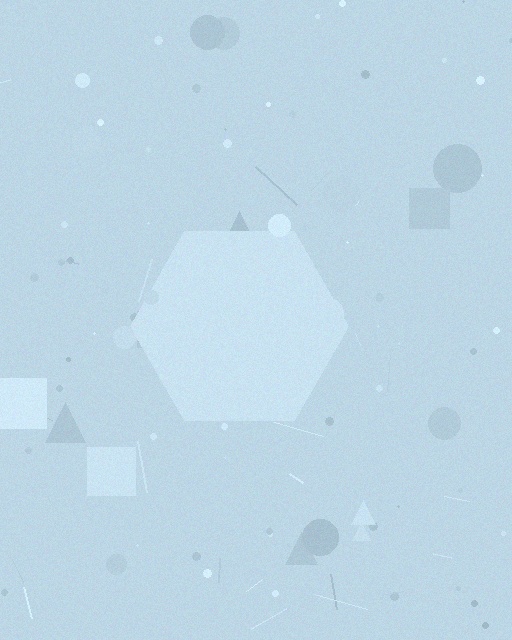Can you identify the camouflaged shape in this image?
The camouflaged shape is a hexagon.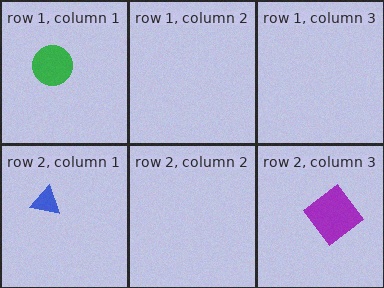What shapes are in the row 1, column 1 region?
The green circle.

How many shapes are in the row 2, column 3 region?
1.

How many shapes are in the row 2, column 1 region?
1.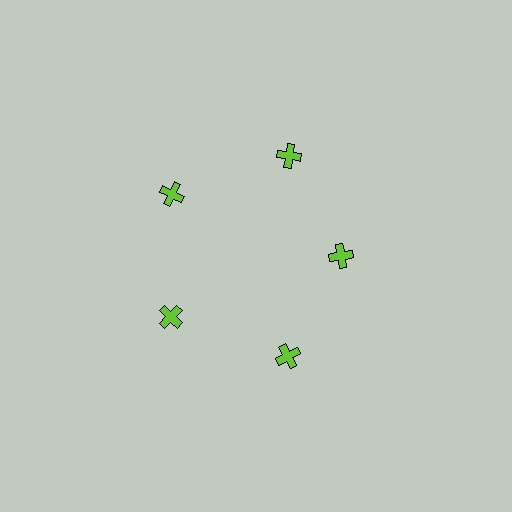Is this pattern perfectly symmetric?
No. The 5 lime crosses are arranged in a ring, but one element near the 3 o'clock position is pulled inward toward the center, breaking the 5-fold rotational symmetry.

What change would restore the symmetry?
The symmetry would be restored by moving it outward, back onto the ring so that all 5 crosses sit at equal angles and equal distance from the center.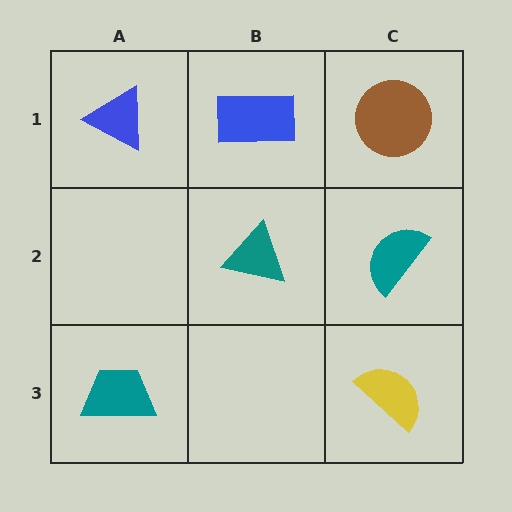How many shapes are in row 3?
2 shapes.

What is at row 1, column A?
A blue triangle.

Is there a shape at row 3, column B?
No, that cell is empty.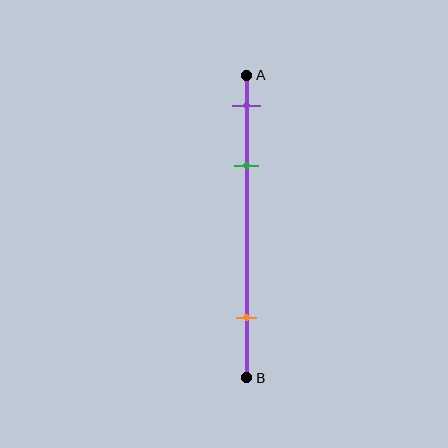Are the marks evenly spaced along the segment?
No, the marks are not evenly spaced.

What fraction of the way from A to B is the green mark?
The green mark is approximately 30% (0.3) of the way from A to B.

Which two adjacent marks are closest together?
The purple and green marks are the closest adjacent pair.